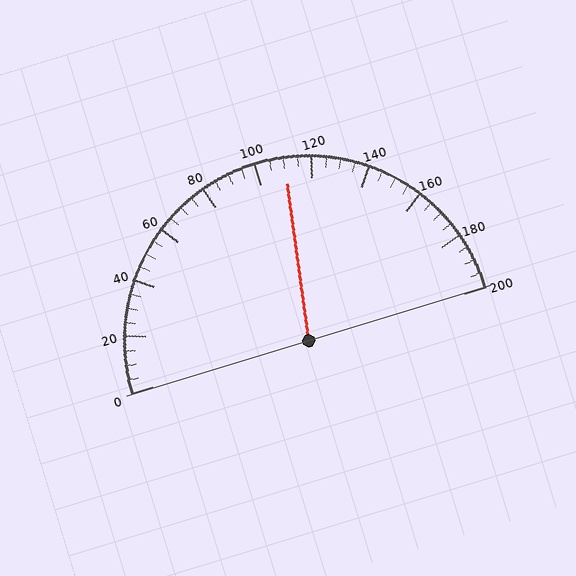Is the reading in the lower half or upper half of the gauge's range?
The reading is in the upper half of the range (0 to 200).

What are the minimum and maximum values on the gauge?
The gauge ranges from 0 to 200.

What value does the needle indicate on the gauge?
The needle indicates approximately 110.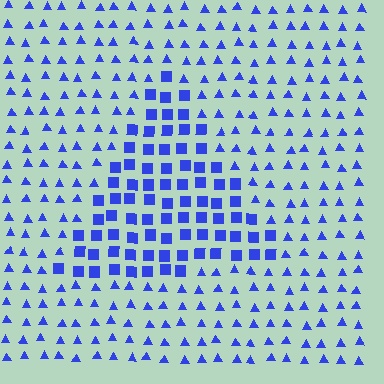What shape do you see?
I see a triangle.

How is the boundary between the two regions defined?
The boundary is defined by a change in element shape: squares inside vs. triangles outside. All elements share the same color and spacing.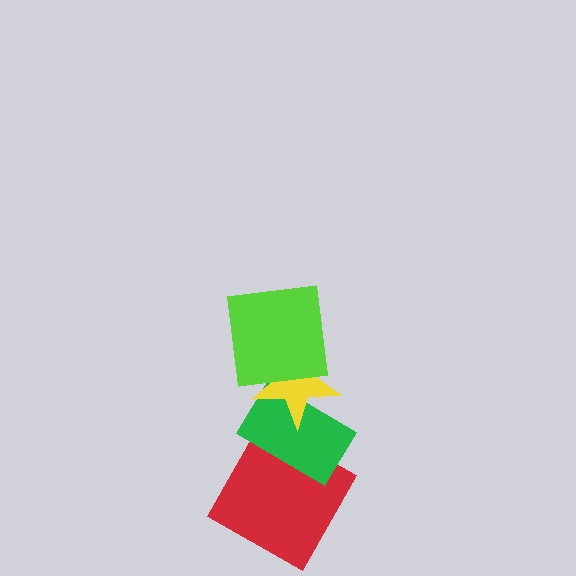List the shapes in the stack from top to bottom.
From top to bottom: the lime square, the yellow star, the green rectangle, the red square.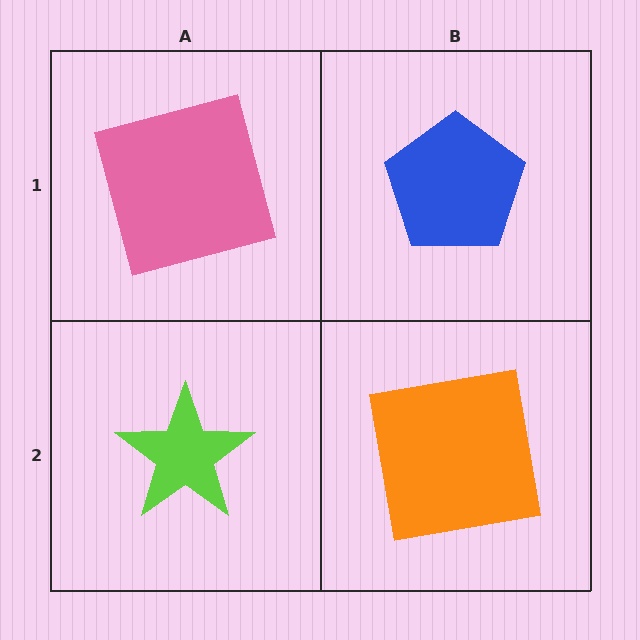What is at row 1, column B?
A blue pentagon.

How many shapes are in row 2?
2 shapes.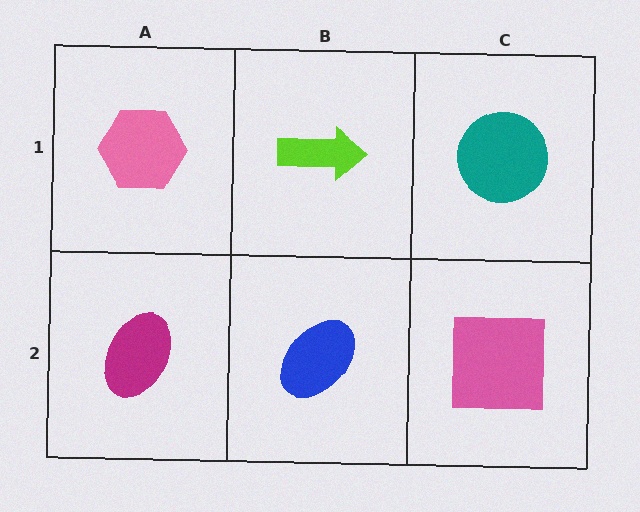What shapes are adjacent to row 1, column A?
A magenta ellipse (row 2, column A), a lime arrow (row 1, column B).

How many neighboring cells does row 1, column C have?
2.